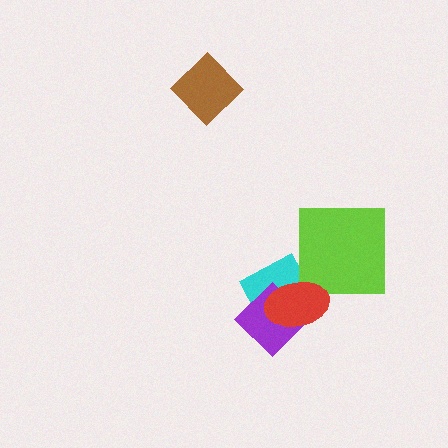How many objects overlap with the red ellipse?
2 objects overlap with the red ellipse.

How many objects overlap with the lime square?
0 objects overlap with the lime square.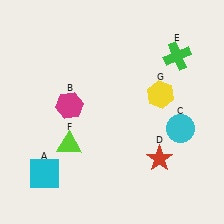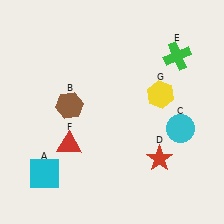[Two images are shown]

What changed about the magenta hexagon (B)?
In Image 1, B is magenta. In Image 2, it changed to brown.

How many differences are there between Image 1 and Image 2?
There are 2 differences between the two images.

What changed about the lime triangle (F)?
In Image 1, F is lime. In Image 2, it changed to red.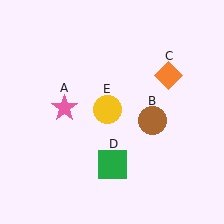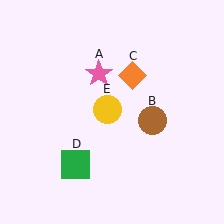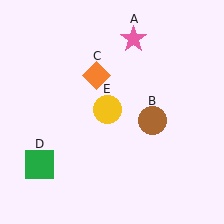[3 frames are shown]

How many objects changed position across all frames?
3 objects changed position: pink star (object A), orange diamond (object C), green square (object D).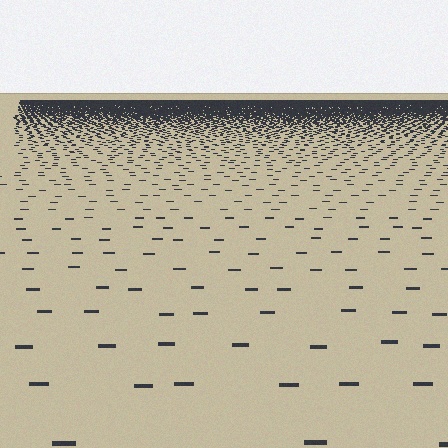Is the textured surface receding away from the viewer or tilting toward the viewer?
The surface is receding away from the viewer. Texture elements get smaller and denser toward the top.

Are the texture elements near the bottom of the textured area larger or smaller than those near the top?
Larger. Near the bottom, elements are closer to the viewer and appear at a bigger on-screen size.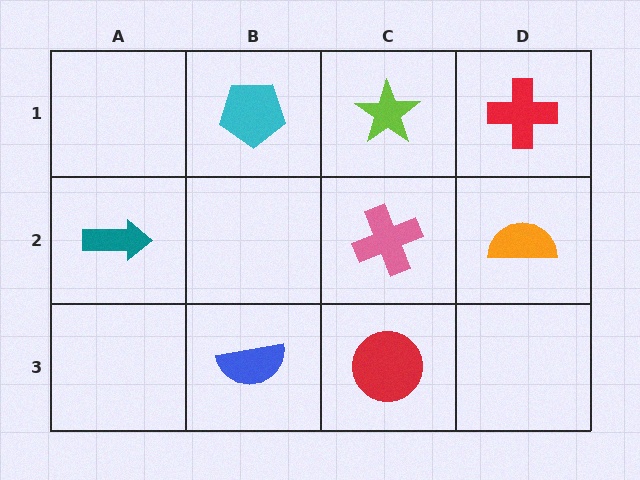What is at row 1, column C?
A lime star.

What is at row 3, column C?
A red circle.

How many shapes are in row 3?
2 shapes.